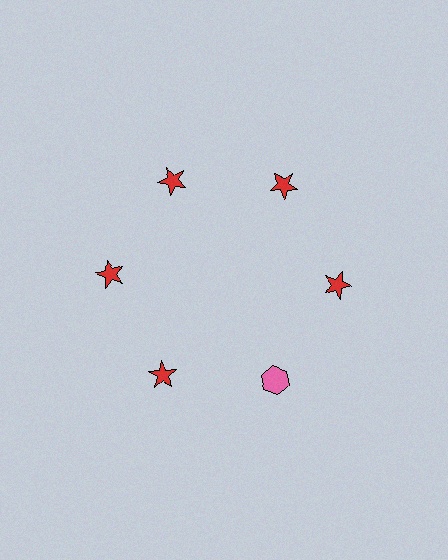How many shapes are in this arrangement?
There are 6 shapes arranged in a ring pattern.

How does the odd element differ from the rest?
It differs in both color (pink instead of red) and shape (hexagon instead of star).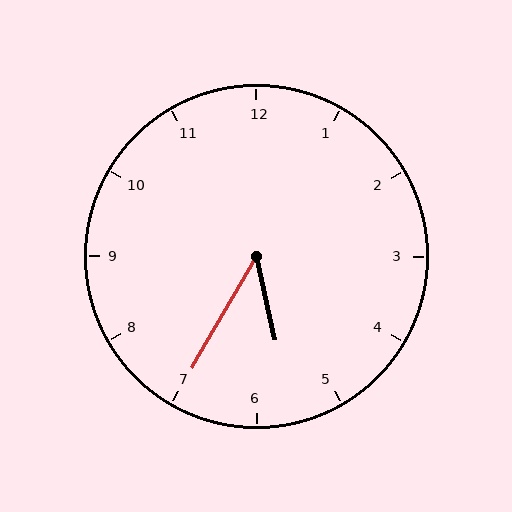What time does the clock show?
5:35.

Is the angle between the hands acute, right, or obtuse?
It is acute.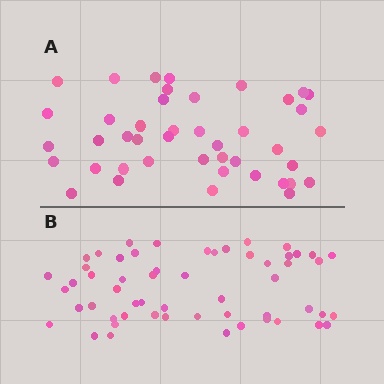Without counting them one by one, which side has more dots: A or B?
Region B (the bottom region) has more dots.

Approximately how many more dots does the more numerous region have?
Region B has approximately 15 more dots than region A.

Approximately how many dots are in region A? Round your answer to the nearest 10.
About 40 dots. (The exact count is 43, which rounds to 40.)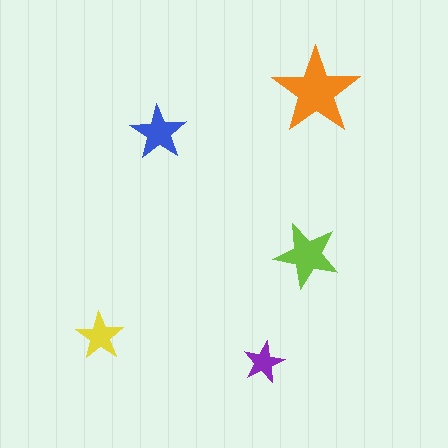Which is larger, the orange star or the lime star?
The orange one.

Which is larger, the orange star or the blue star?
The orange one.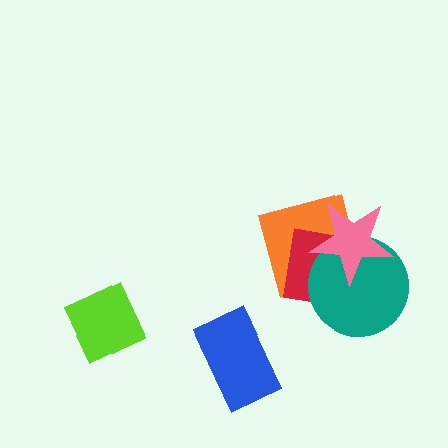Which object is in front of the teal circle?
The pink star is in front of the teal circle.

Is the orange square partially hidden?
Yes, it is partially covered by another shape.